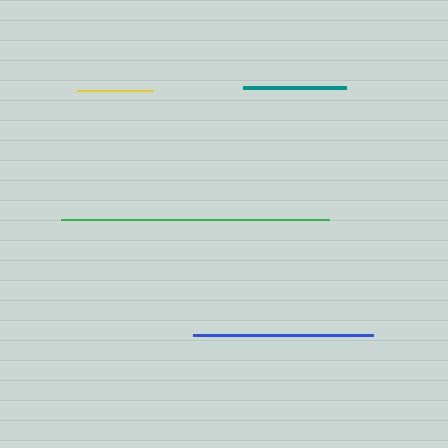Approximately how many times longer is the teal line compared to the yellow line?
The teal line is approximately 1.3 times the length of the yellow line.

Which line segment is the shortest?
The yellow line is the shortest at approximately 76 pixels.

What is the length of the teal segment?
The teal segment is approximately 103 pixels long.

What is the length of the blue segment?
The blue segment is approximately 181 pixels long.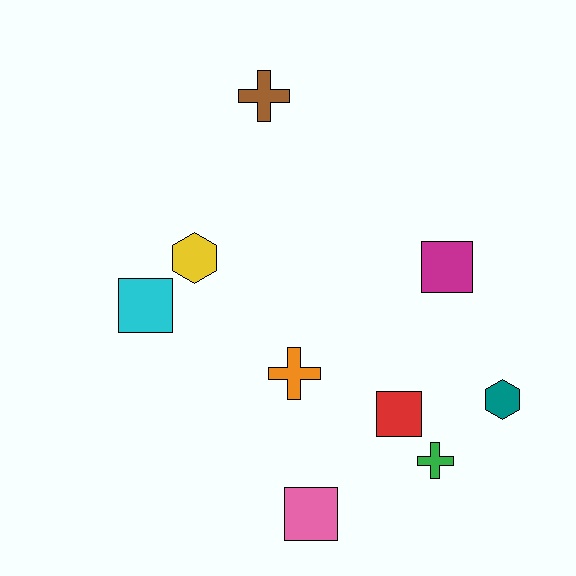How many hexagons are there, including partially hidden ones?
There are 2 hexagons.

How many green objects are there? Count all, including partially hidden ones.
There is 1 green object.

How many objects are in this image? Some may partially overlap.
There are 9 objects.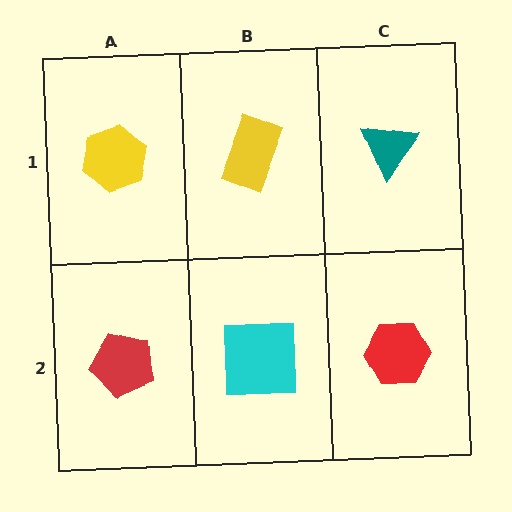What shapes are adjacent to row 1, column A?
A red pentagon (row 2, column A), a yellow rectangle (row 1, column B).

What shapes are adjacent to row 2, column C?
A teal triangle (row 1, column C), a cyan square (row 2, column B).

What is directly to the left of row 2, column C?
A cyan square.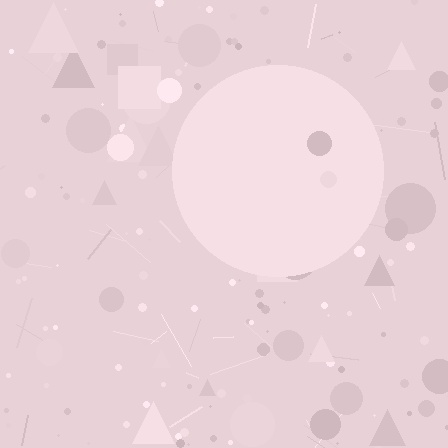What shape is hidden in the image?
A circle is hidden in the image.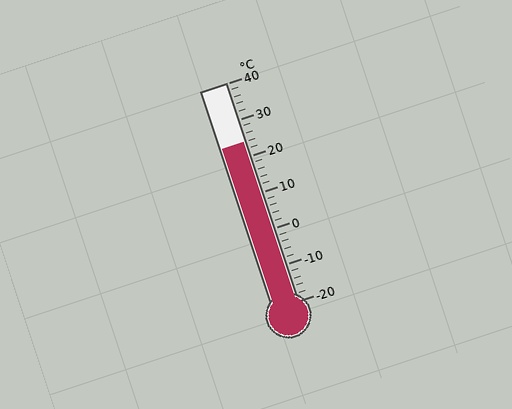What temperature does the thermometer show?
The thermometer shows approximately 24°C.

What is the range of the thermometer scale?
The thermometer scale ranges from -20°C to 40°C.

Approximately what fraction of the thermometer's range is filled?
The thermometer is filled to approximately 75% of its range.